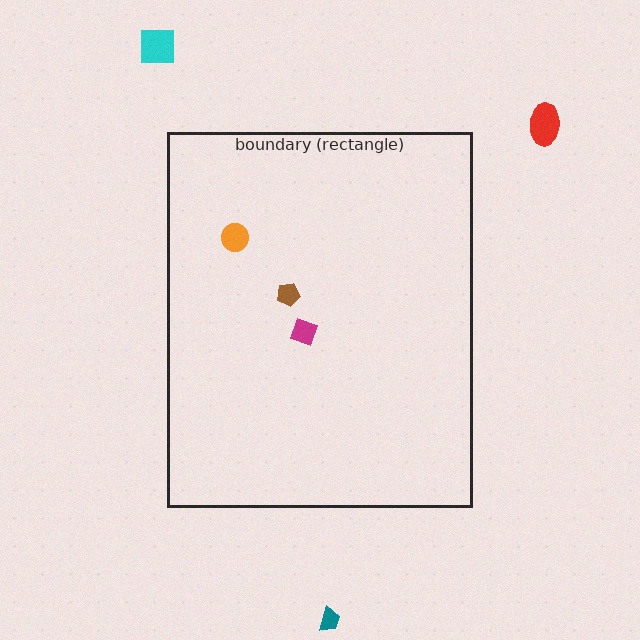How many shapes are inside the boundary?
3 inside, 3 outside.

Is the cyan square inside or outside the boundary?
Outside.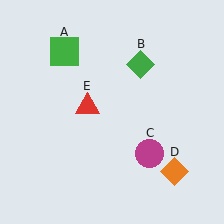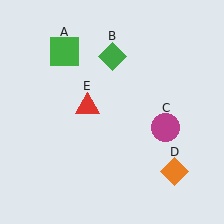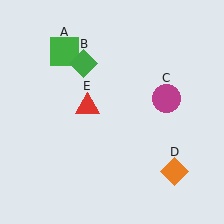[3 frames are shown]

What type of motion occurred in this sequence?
The green diamond (object B), magenta circle (object C) rotated counterclockwise around the center of the scene.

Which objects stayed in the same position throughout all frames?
Green square (object A) and orange diamond (object D) and red triangle (object E) remained stationary.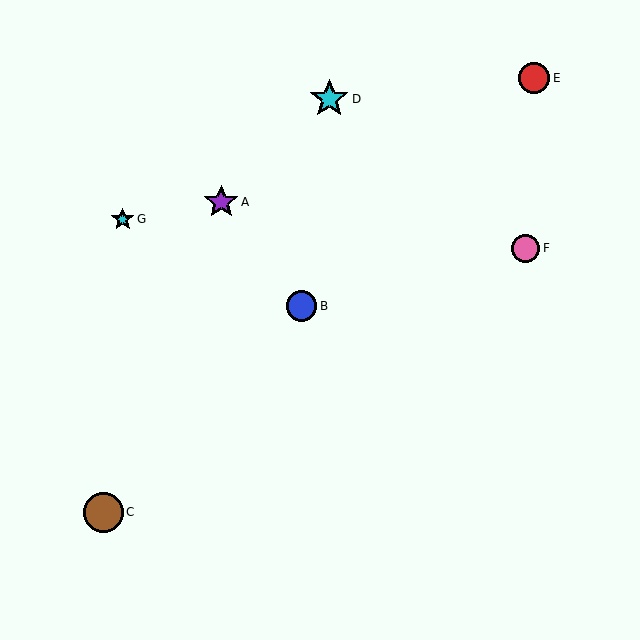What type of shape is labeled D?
Shape D is a cyan star.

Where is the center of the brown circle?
The center of the brown circle is at (103, 512).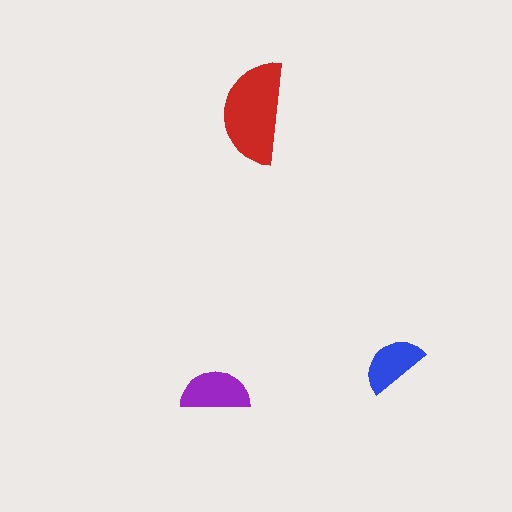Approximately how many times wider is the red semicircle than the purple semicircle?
About 1.5 times wider.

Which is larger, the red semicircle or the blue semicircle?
The red one.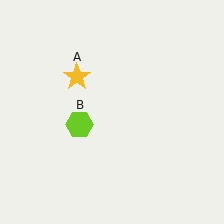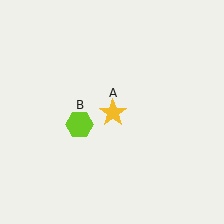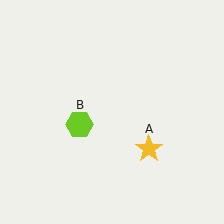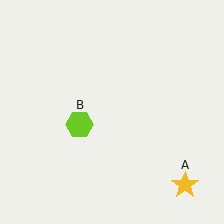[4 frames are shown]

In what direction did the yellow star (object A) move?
The yellow star (object A) moved down and to the right.